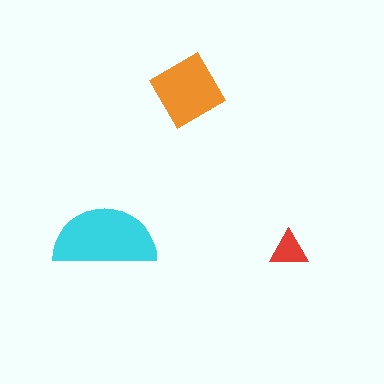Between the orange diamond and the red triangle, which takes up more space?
The orange diamond.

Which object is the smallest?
The red triangle.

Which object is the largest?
The cyan semicircle.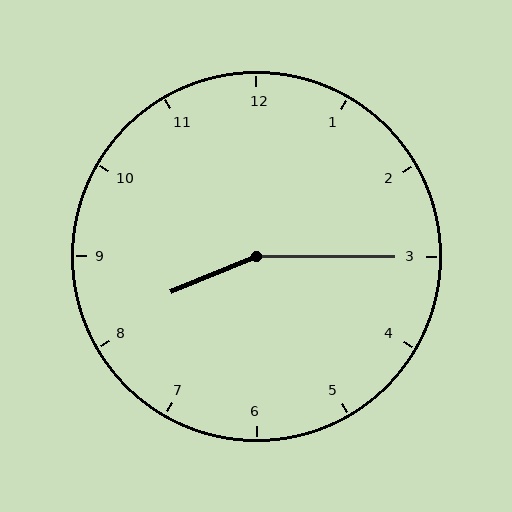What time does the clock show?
8:15.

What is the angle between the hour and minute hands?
Approximately 158 degrees.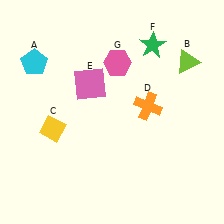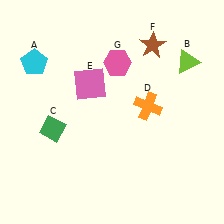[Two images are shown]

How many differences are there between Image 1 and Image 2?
There are 2 differences between the two images.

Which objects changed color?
C changed from yellow to green. F changed from green to brown.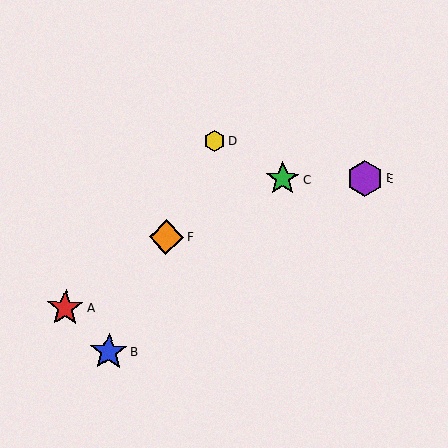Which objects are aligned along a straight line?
Objects B, D, F are aligned along a straight line.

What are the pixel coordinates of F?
Object F is at (166, 237).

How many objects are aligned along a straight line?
3 objects (B, D, F) are aligned along a straight line.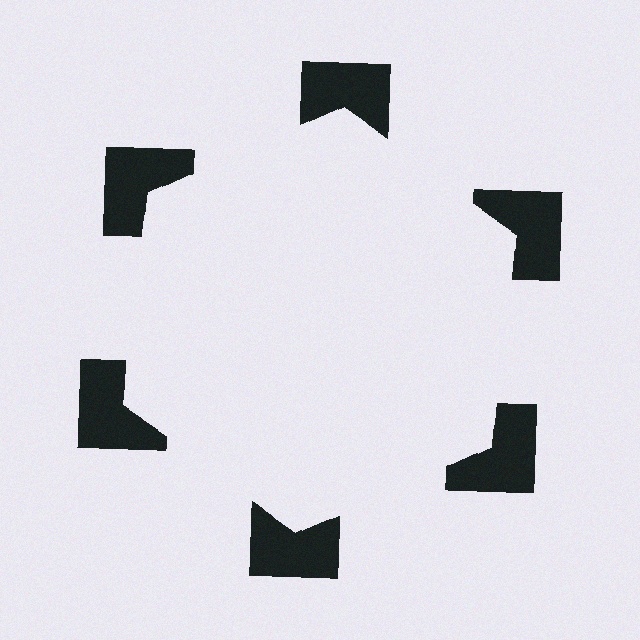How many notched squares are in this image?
There are 6 — one at each vertex of the illusory hexagon.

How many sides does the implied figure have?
6 sides.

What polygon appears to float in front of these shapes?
An illusory hexagon — its edges are inferred from the aligned wedge cuts in the notched squares, not physically drawn.